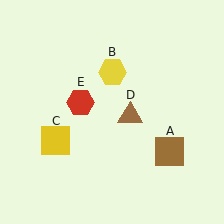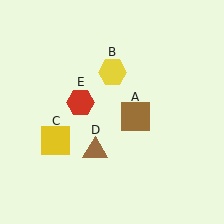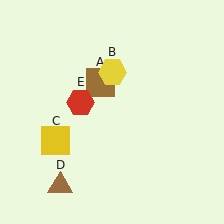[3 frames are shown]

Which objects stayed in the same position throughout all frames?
Yellow hexagon (object B) and yellow square (object C) and red hexagon (object E) remained stationary.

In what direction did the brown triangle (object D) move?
The brown triangle (object D) moved down and to the left.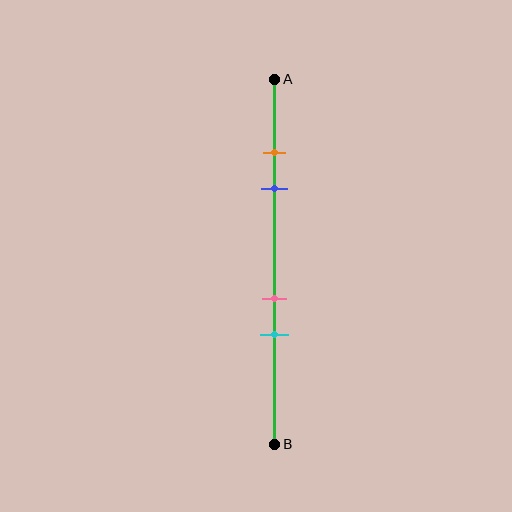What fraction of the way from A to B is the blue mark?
The blue mark is approximately 30% (0.3) of the way from A to B.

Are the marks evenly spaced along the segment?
No, the marks are not evenly spaced.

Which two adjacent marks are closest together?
The orange and blue marks are the closest adjacent pair.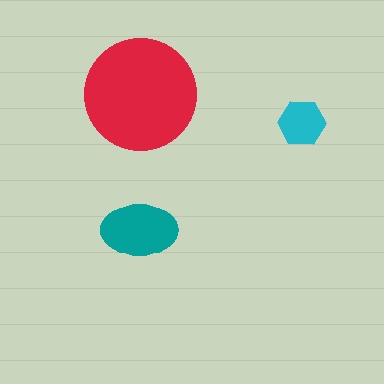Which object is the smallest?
The cyan hexagon.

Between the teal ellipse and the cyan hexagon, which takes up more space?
The teal ellipse.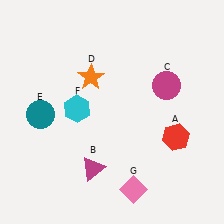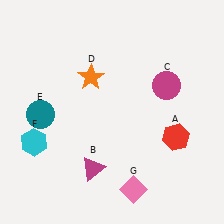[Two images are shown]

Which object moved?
The cyan hexagon (F) moved left.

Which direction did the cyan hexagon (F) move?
The cyan hexagon (F) moved left.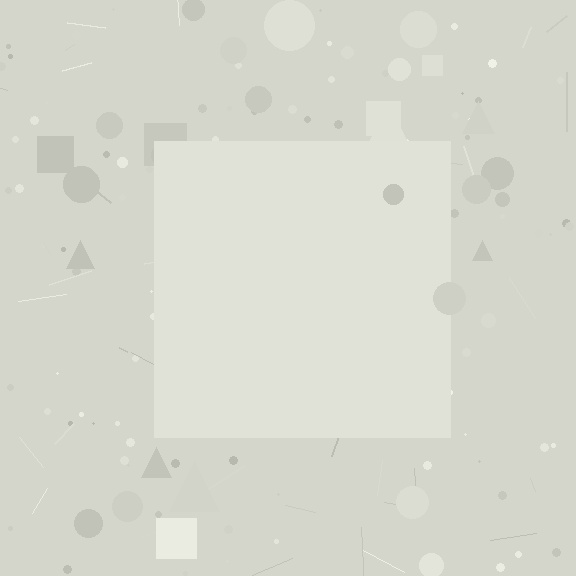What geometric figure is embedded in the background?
A square is embedded in the background.